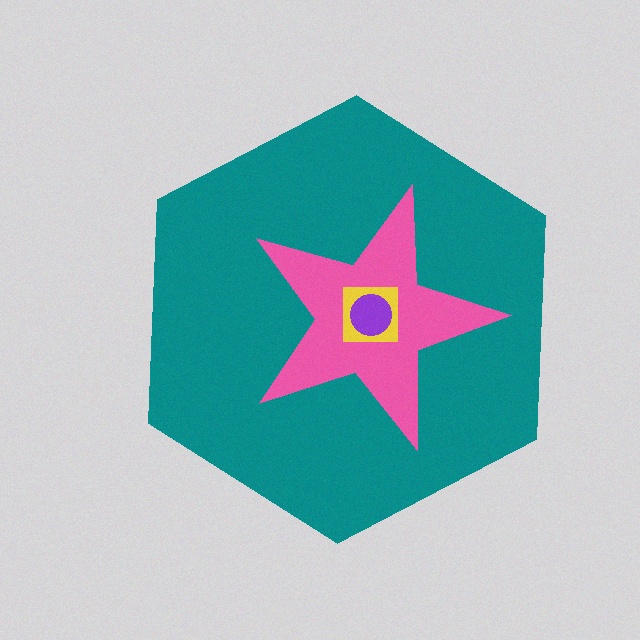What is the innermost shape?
The purple circle.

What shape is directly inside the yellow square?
The purple circle.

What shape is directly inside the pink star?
The yellow square.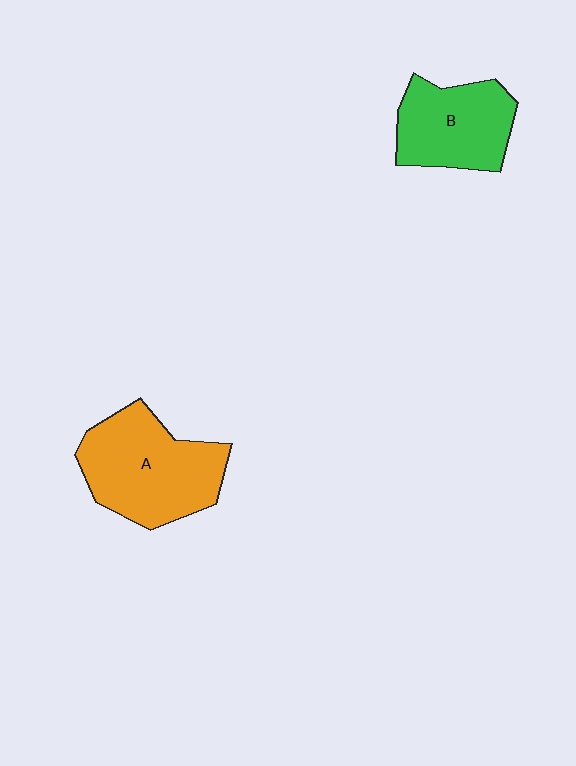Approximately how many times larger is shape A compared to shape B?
Approximately 1.3 times.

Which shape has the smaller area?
Shape B (green).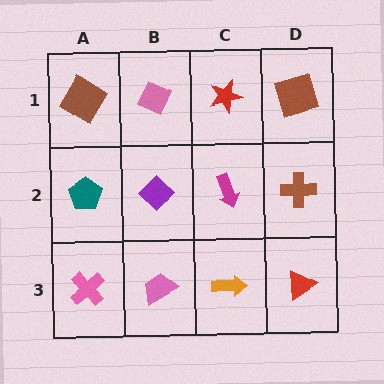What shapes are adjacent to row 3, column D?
A brown cross (row 2, column D), an orange arrow (row 3, column C).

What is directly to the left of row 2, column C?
A purple diamond.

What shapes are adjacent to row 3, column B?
A purple diamond (row 2, column B), a pink cross (row 3, column A), an orange arrow (row 3, column C).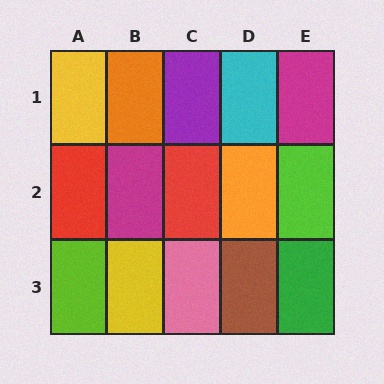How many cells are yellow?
2 cells are yellow.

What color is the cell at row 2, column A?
Red.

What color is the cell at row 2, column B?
Magenta.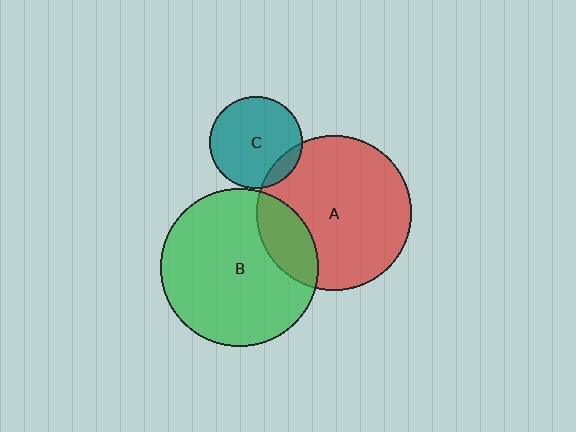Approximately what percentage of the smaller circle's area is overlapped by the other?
Approximately 20%.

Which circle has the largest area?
Circle B (green).